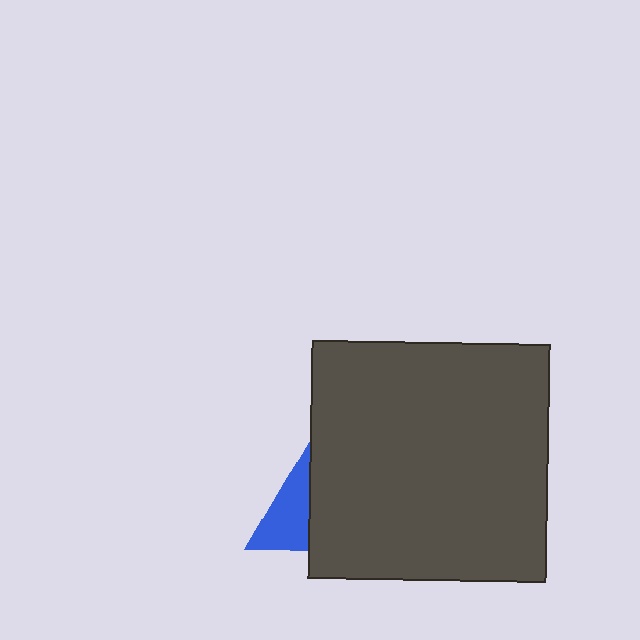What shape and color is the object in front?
The object in front is a dark gray square.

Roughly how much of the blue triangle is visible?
A small part of it is visible (roughly 45%).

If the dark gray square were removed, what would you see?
You would see the complete blue triangle.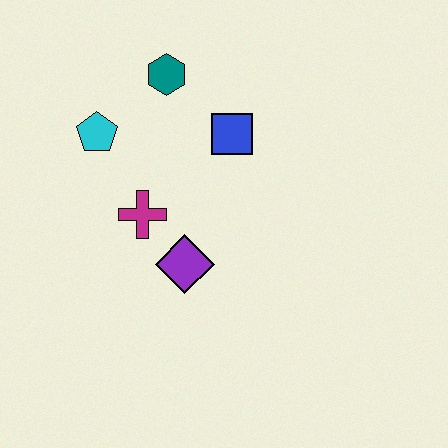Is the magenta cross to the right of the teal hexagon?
No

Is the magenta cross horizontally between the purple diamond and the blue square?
No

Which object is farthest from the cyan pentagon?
The purple diamond is farthest from the cyan pentagon.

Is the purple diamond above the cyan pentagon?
No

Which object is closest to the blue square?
The teal hexagon is closest to the blue square.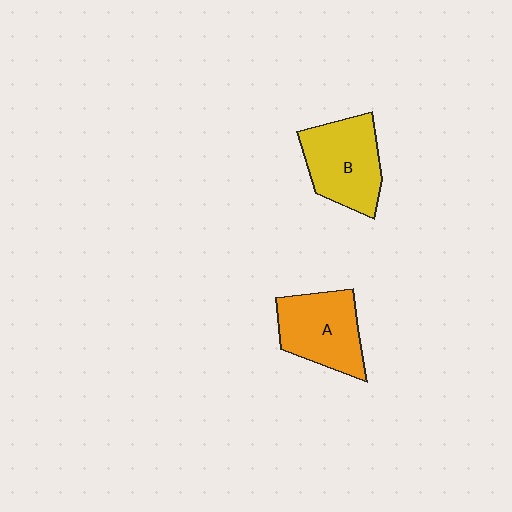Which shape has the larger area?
Shape B (yellow).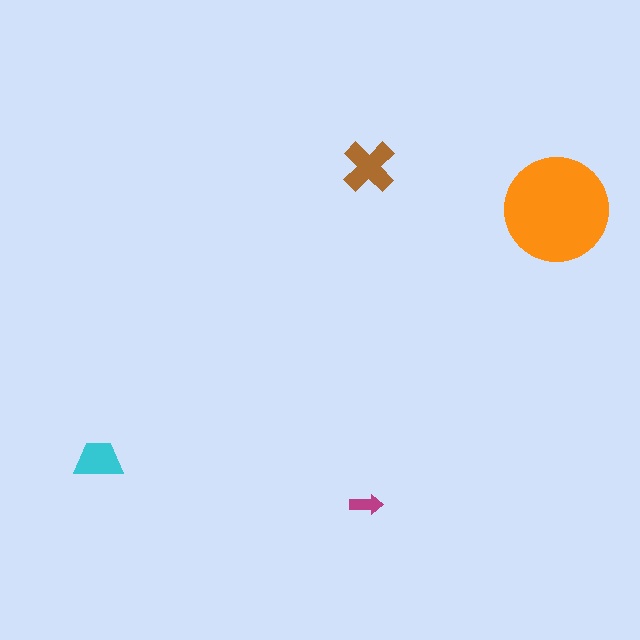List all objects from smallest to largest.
The magenta arrow, the cyan trapezoid, the brown cross, the orange circle.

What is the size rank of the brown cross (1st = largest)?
2nd.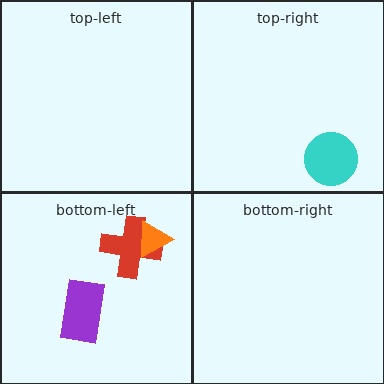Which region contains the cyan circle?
The top-right region.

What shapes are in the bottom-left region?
The red cross, the purple rectangle, the orange triangle.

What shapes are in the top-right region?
The cyan circle.